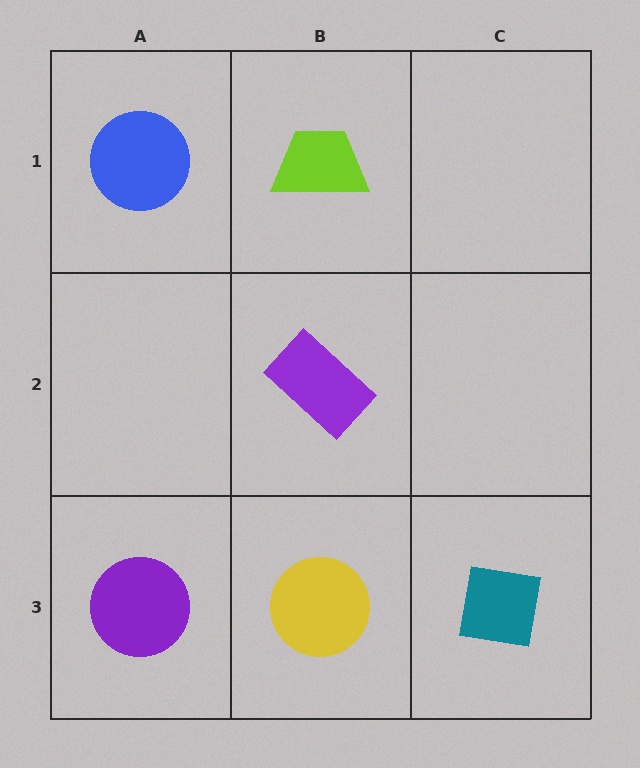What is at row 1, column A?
A blue circle.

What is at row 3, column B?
A yellow circle.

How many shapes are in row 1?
2 shapes.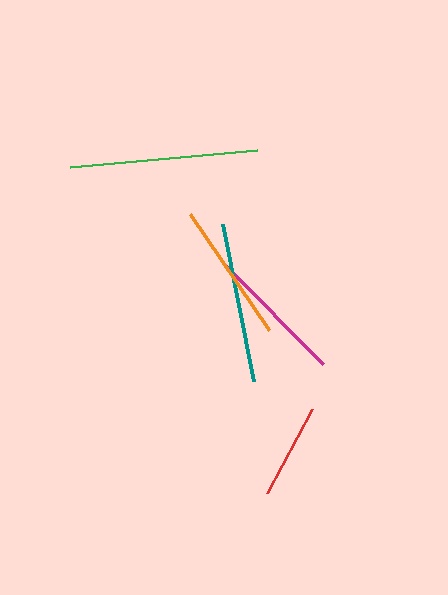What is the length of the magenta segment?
The magenta segment is approximately 139 pixels long.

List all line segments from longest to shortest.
From longest to shortest: green, teal, orange, magenta, red.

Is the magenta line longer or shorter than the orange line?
The orange line is longer than the magenta line.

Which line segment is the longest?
The green line is the longest at approximately 188 pixels.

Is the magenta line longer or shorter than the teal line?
The teal line is longer than the magenta line.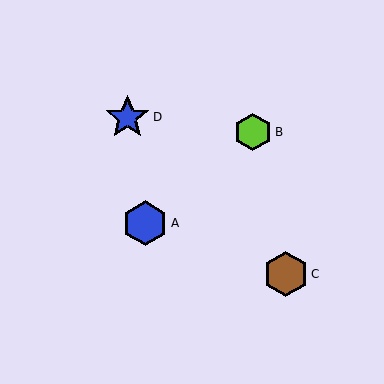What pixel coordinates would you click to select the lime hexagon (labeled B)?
Click at (253, 132) to select the lime hexagon B.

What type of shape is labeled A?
Shape A is a blue hexagon.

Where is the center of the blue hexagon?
The center of the blue hexagon is at (145, 223).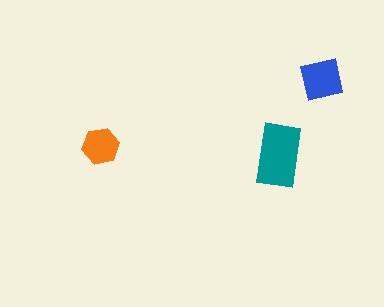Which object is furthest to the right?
The blue square is rightmost.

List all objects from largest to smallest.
The teal rectangle, the blue square, the orange hexagon.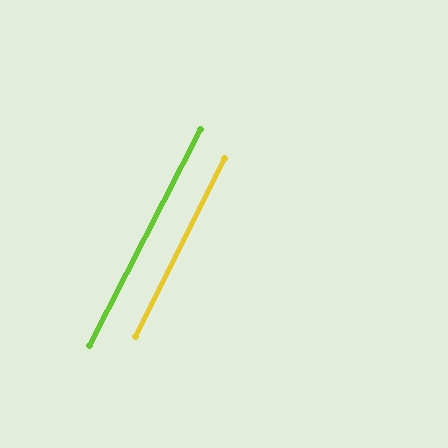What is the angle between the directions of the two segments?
Approximately 1 degree.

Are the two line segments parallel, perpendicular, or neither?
Parallel — their directions differ by only 0.5°.